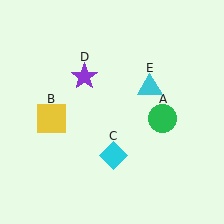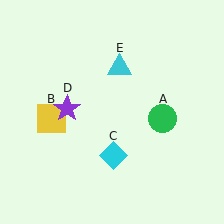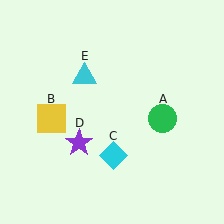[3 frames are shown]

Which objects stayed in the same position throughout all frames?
Green circle (object A) and yellow square (object B) and cyan diamond (object C) remained stationary.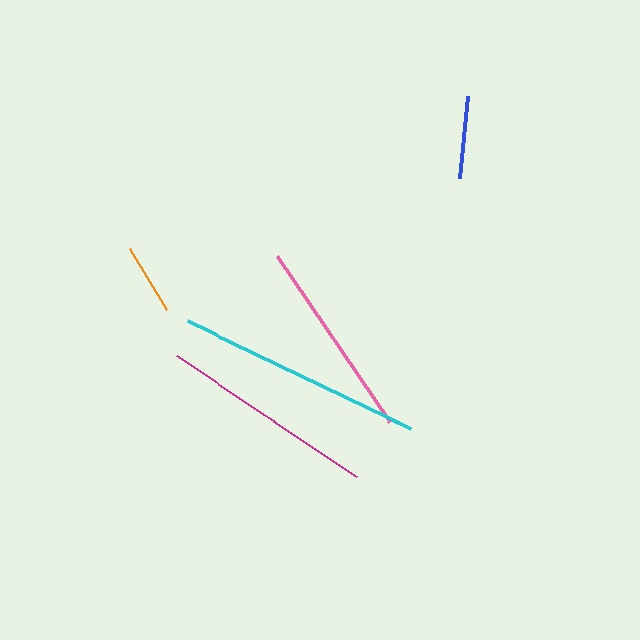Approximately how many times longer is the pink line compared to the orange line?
The pink line is approximately 2.8 times the length of the orange line.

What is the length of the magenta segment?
The magenta segment is approximately 217 pixels long.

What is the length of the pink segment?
The pink segment is approximately 201 pixels long.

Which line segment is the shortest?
The orange line is the shortest at approximately 71 pixels.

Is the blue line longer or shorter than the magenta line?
The magenta line is longer than the blue line.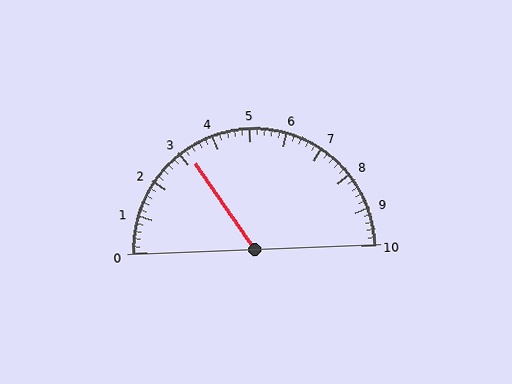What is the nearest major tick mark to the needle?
The nearest major tick mark is 3.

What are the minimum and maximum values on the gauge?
The gauge ranges from 0 to 10.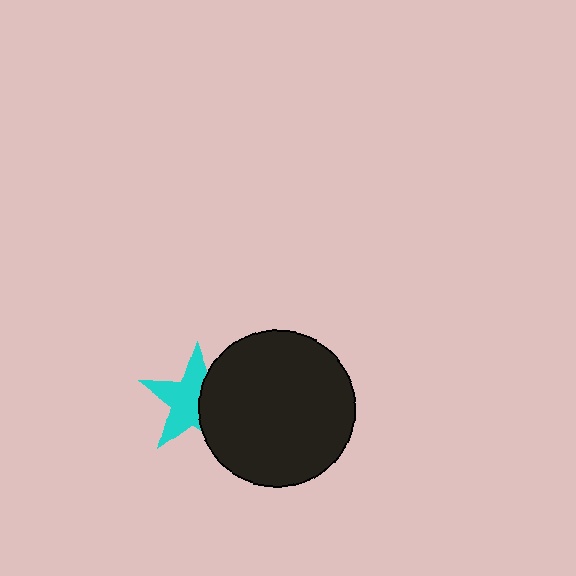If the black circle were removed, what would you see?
You would see the complete cyan star.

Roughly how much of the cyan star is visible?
About half of it is visible (roughly 61%).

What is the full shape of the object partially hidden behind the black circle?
The partially hidden object is a cyan star.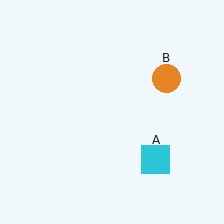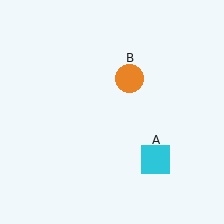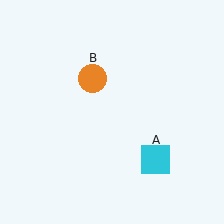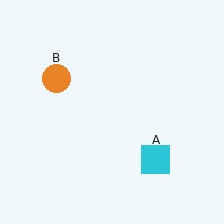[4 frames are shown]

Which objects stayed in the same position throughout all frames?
Cyan square (object A) remained stationary.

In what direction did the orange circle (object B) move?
The orange circle (object B) moved left.